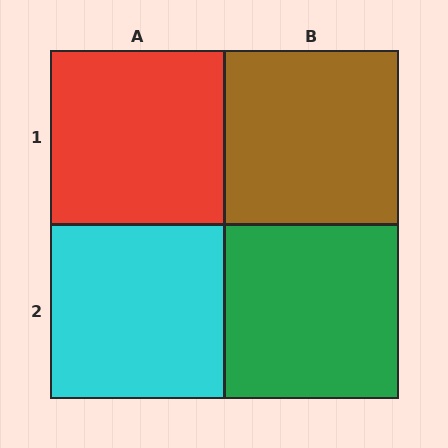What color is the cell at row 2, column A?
Cyan.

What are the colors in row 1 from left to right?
Red, brown.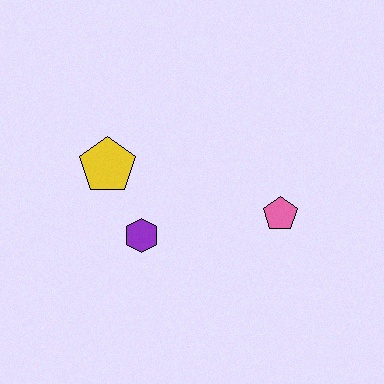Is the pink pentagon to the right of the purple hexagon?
Yes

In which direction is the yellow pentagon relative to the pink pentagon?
The yellow pentagon is to the left of the pink pentagon.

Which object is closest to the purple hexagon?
The yellow pentagon is closest to the purple hexagon.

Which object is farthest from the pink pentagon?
The yellow pentagon is farthest from the pink pentagon.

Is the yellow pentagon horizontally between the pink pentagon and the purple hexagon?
No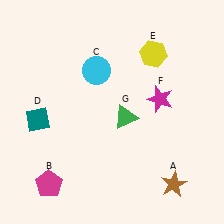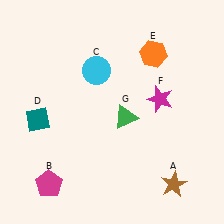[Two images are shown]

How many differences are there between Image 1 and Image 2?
There is 1 difference between the two images.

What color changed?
The hexagon (E) changed from yellow in Image 1 to orange in Image 2.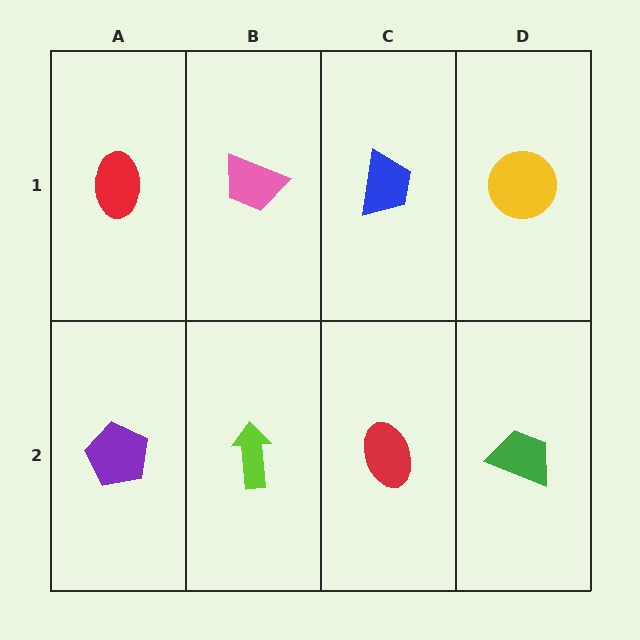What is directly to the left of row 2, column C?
A lime arrow.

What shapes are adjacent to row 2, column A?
A red ellipse (row 1, column A), a lime arrow (row 2, column B).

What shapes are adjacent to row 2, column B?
A pink trapezoid (row 1, column B), a purple pentagon (row 2, column A), a red ellipse (row 2, column C).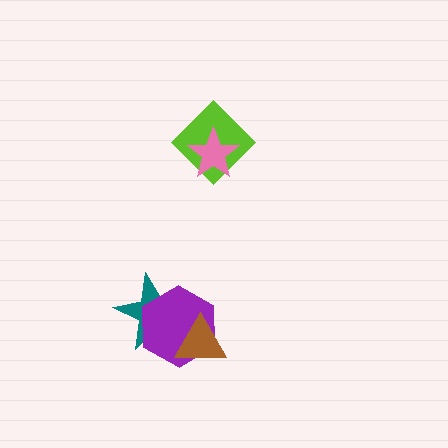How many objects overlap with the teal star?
2 objects overlap with the teal star.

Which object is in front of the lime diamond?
The pink star is in front of the lime diamond.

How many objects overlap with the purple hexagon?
2 objects overlap with the purple hexagon.